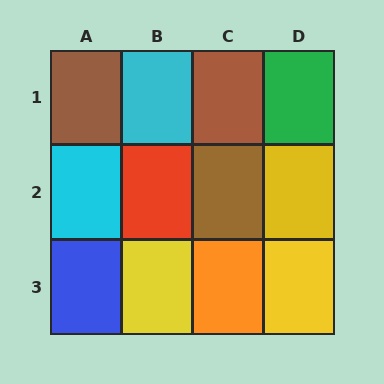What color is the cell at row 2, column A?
Cyan.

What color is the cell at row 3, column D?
Yellow.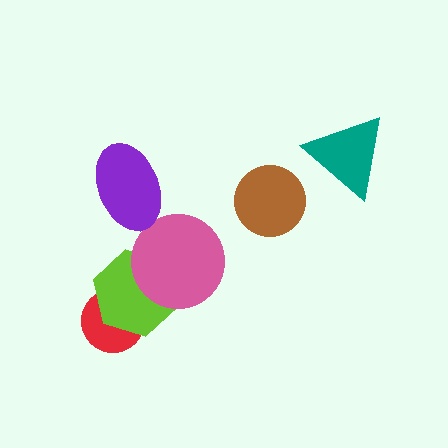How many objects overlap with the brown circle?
0 objects overlap with the brown circle.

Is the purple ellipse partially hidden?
No, no other shape covers it.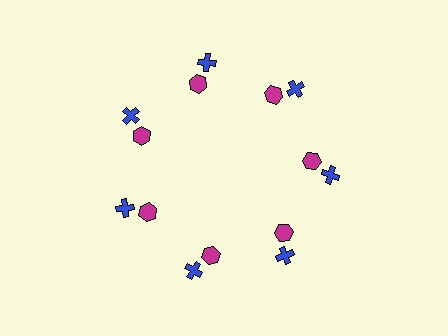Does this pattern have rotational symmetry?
Yes, this pattern has 7-fold rotational symmetry. It looks the same after rotating 51 degrees around the center.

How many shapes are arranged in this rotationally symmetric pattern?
There are 14 shapes, arranged in 7 groups of 2.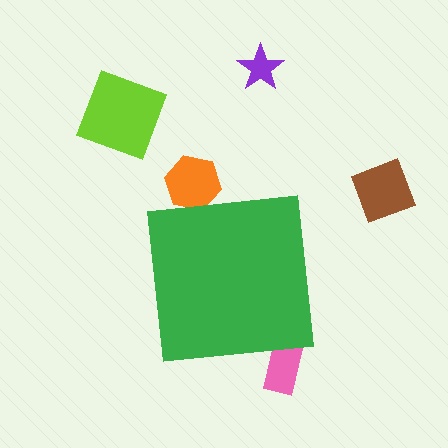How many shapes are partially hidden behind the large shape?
2 shapes are partially hidden.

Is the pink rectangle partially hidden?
Yes, the pink rectangle is partially hidden behind the green square.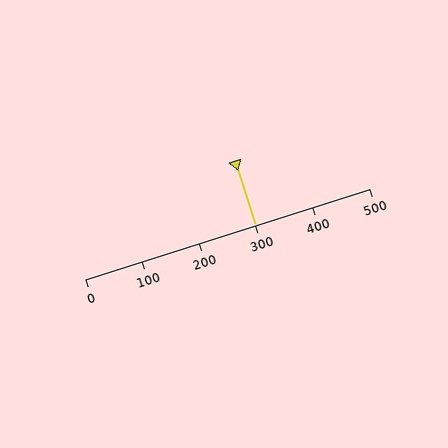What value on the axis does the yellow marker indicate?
The marker indicates approximately 300.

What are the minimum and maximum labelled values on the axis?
The axis runs from 0 to 500.